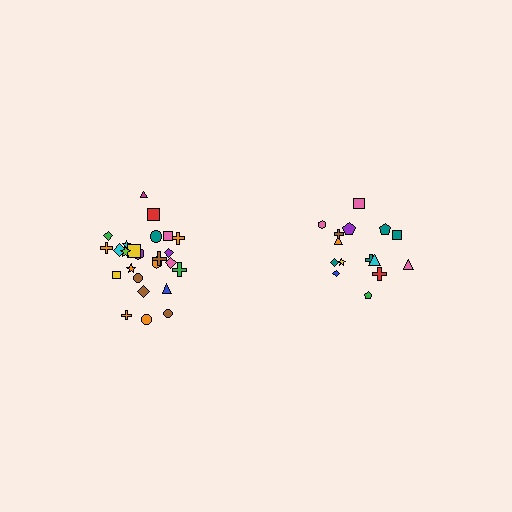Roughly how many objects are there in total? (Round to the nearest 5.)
Roughly 40 objects in total.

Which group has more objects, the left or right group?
The left group.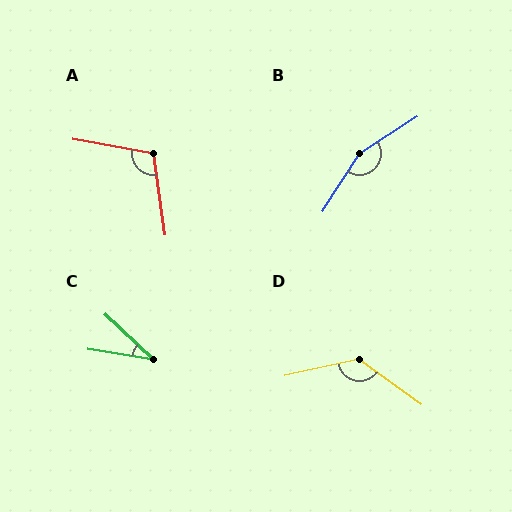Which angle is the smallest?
C, at approximately 34 degrees.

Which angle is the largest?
B, at approximately 156 degrees.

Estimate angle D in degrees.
Approximately 132 degrees.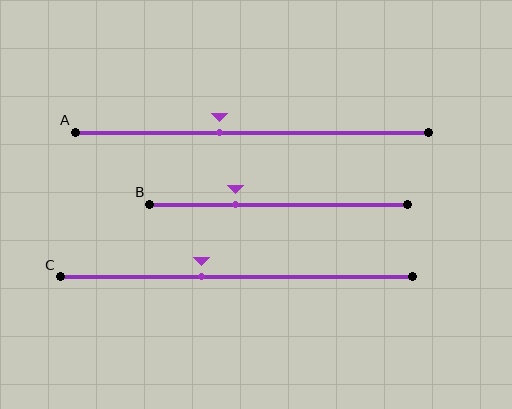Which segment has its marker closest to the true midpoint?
Segment A has its marker closest to the true midpoint.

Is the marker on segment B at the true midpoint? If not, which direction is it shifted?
No, the marker on segment B is shifted to the left by about 17% of the segment length.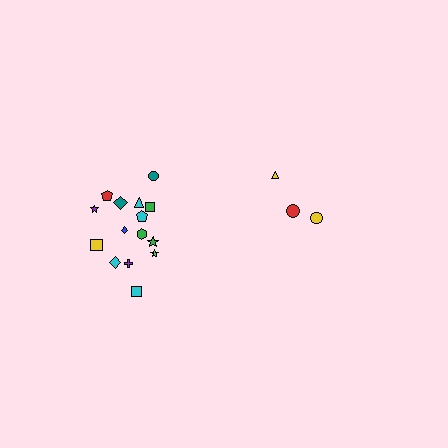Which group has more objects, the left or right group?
The left group.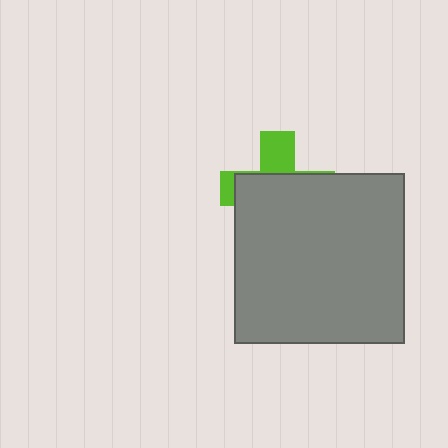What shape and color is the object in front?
The object in front is a gray square.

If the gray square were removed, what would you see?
You would see the complete lime cross.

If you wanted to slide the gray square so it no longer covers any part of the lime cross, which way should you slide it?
Slide it down — that is the most direct way to separate the two shapes.